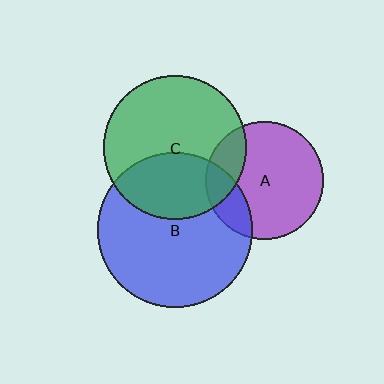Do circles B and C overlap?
Yes.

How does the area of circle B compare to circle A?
Approximately 1.7 times.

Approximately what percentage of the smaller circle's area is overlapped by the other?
Approximately 35%.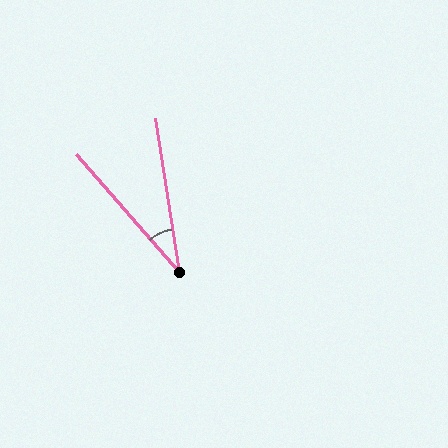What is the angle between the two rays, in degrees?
Approximately 32 degrees.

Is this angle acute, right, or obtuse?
It is acute.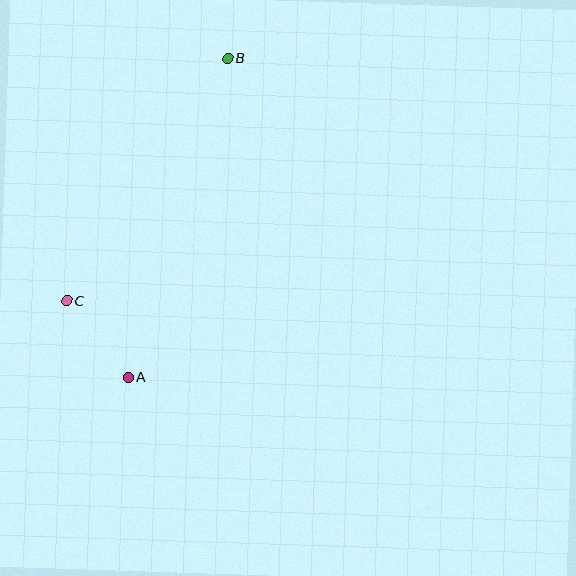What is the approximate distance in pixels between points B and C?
The distance between B and C is approximately 291 pixels.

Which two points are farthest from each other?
Points A and B are farthest from each other.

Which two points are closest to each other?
Points A and C are closest to each other.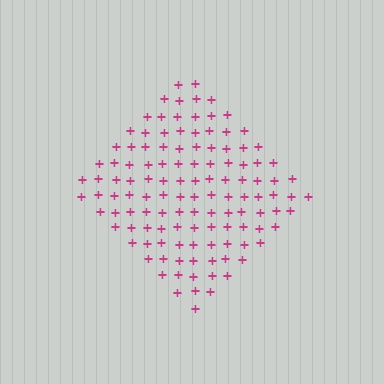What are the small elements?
The small elements are plus signs.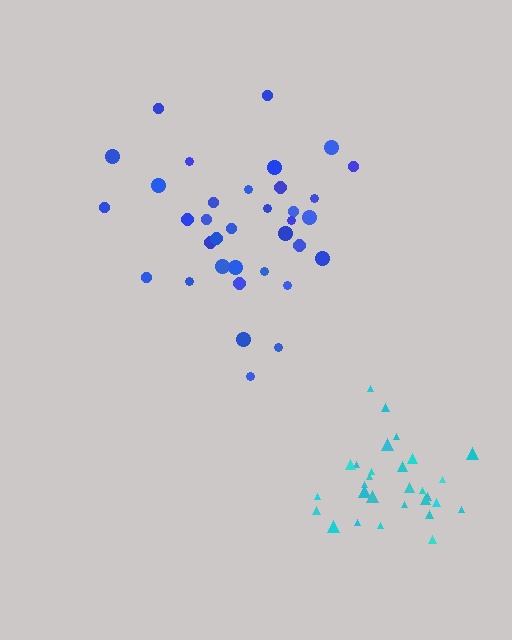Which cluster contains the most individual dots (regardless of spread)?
Blue (35).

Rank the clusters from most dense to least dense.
cyan, blue.